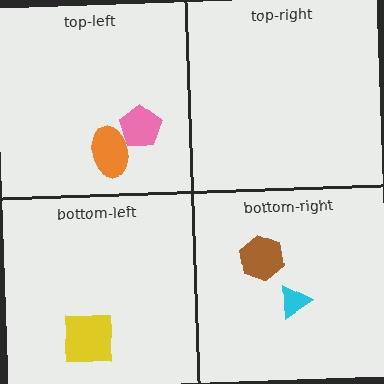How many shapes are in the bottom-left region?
1.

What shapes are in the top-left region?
The orange ellipse, the pink pentagon.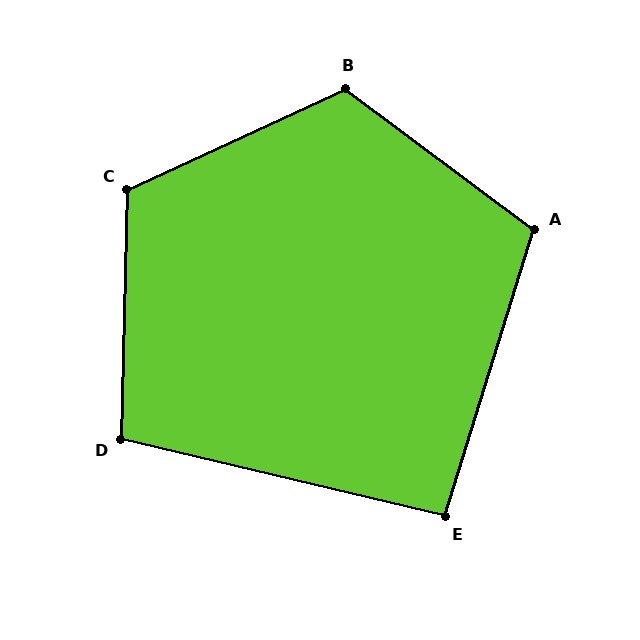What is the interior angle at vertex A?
Approximately 109 degrees (obtuse).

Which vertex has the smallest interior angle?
E, at approximately 94 degrees.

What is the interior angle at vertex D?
Approximately 102 degrees (obtuse).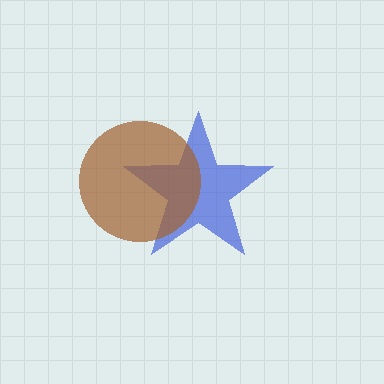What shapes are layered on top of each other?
The layered shapes are: a blue star, a brown circle.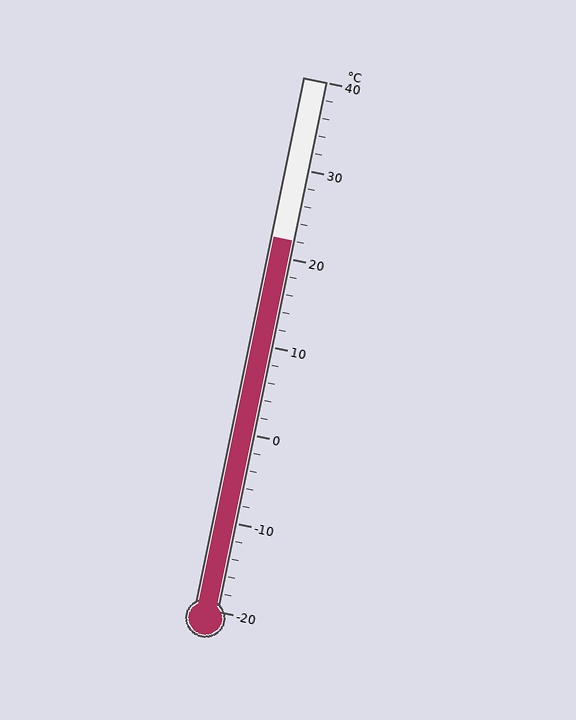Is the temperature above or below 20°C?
The temperature is above 20°C.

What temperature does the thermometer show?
The thermometer shows approximately 22°C.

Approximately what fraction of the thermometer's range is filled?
The thermometer is filled to approximately 70% of its range.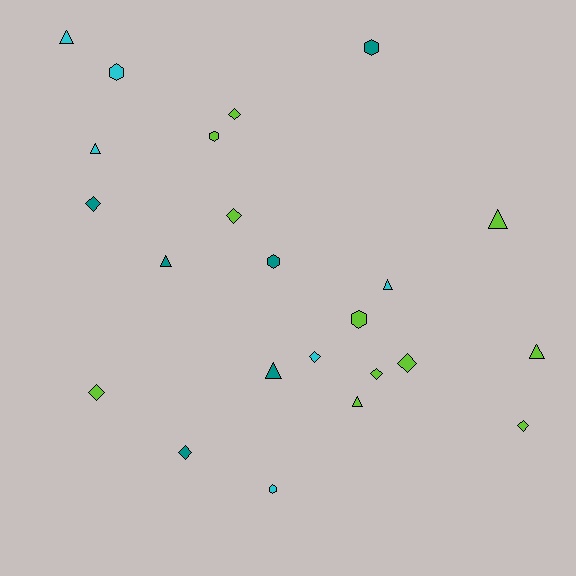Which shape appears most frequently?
Diamond, with 9 objects.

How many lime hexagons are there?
There are 2 lime hexagons.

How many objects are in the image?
There are 23 objects.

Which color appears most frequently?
Lime, with 11 objects.